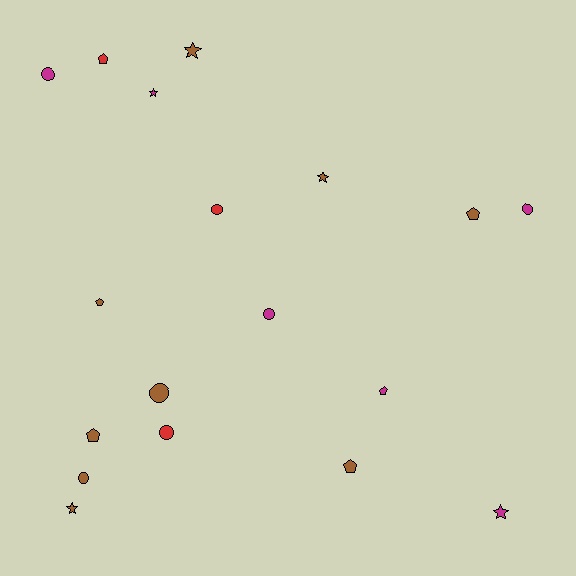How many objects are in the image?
There are 18 objects.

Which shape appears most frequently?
Circle, with 7 objects.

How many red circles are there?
There are 2 red circles.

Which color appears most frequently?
Brown, with 9 objects.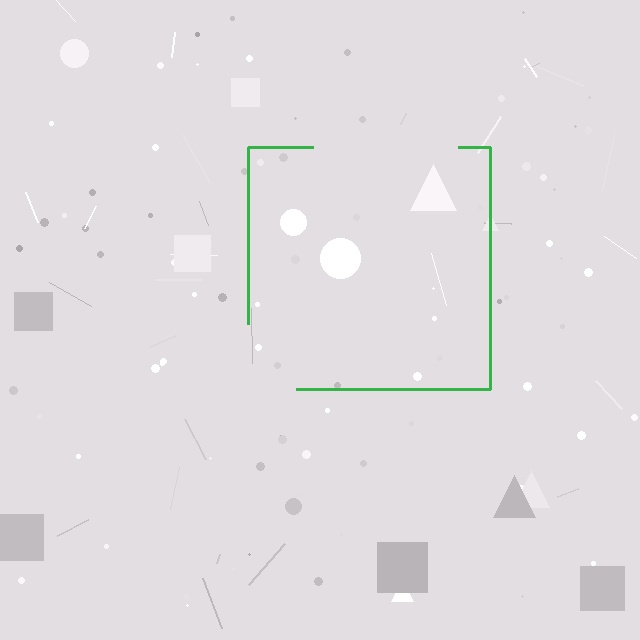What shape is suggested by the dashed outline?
The dashed outline suggests a square.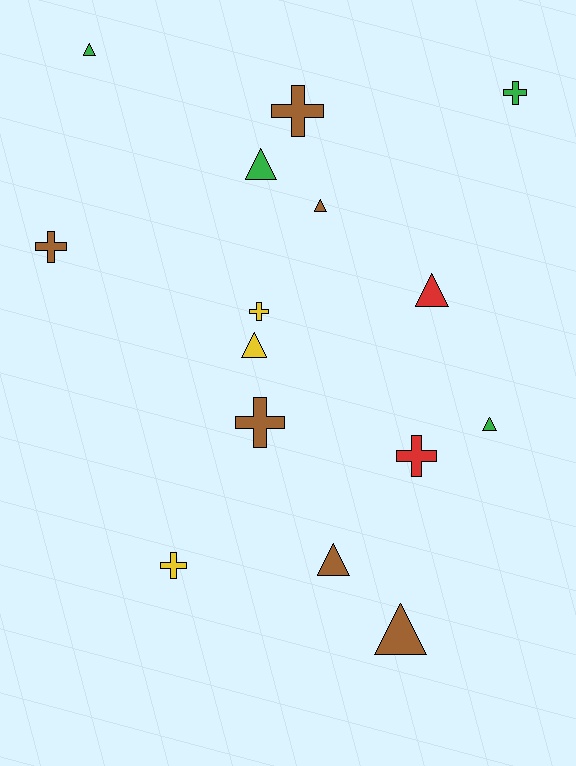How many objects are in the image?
There are 15 objects.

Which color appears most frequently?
Brown, with 6 objects.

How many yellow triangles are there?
There is 1 yellow triangle.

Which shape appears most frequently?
Triangle, with 8 objects.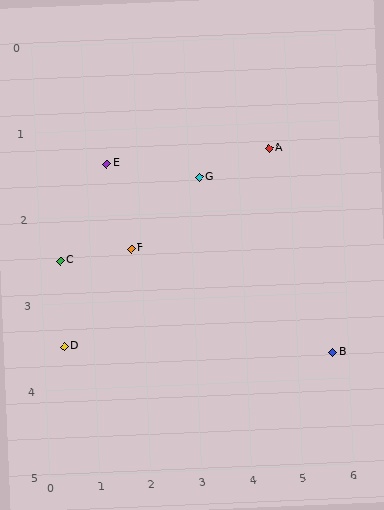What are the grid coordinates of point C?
Point C is at approximately (0.4, 2.5).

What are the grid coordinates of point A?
Point A is at approximately (4.6, 1.3).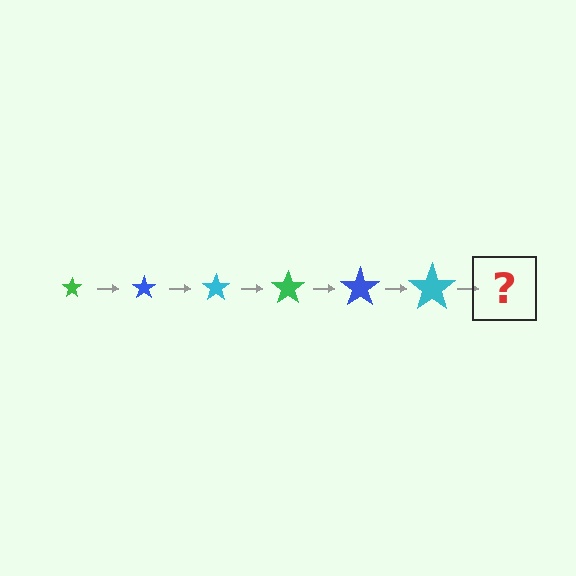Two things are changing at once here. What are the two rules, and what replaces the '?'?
The two rules are that the star grows larger each step and the color cycles through green, blue, and cyan. The '?' should be a green star, larger than the previous one.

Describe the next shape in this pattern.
It should be a green star, larger than the previous one.